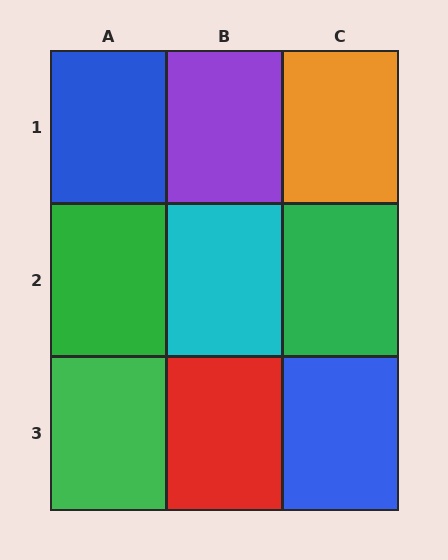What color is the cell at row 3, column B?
Red.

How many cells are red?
1 cell is red.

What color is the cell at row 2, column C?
Green.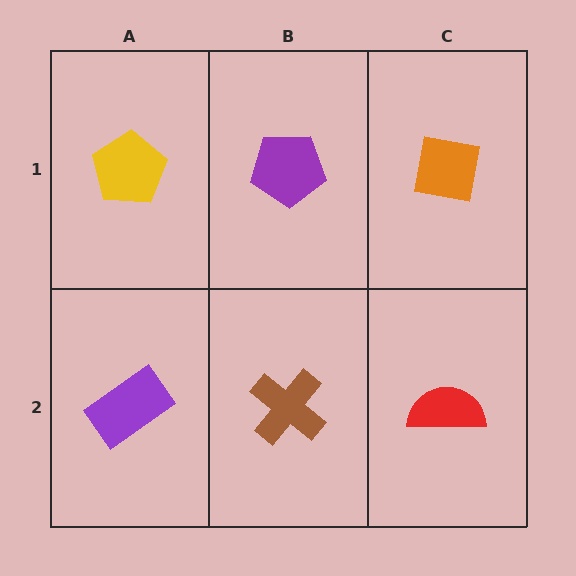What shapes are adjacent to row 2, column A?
A yellow pentagon (row 1, column A), a brown cross (row 2, column B).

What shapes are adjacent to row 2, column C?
An orange square (row 1, column C), a brown cross (row 2, column B).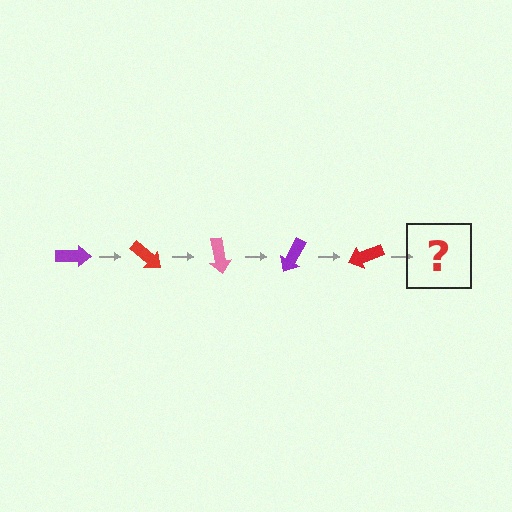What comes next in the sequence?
The next element should be a pink arrow, rotated 200 degrees from the start.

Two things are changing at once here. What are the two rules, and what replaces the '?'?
The two rules are that it rotates 40 degrees each step and the color cycles through purple, red, and pink. The '?' should be a pink arrow, rotated 200 degrees from the start.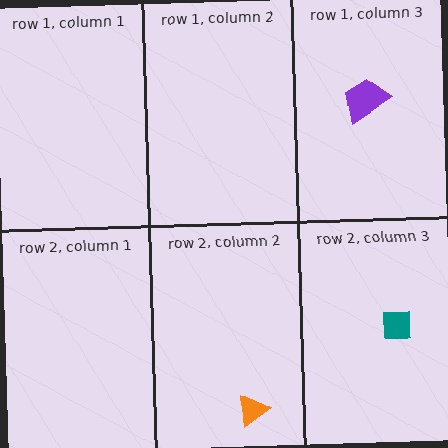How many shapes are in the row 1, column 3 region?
1.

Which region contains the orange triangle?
The row 2, column 2 region.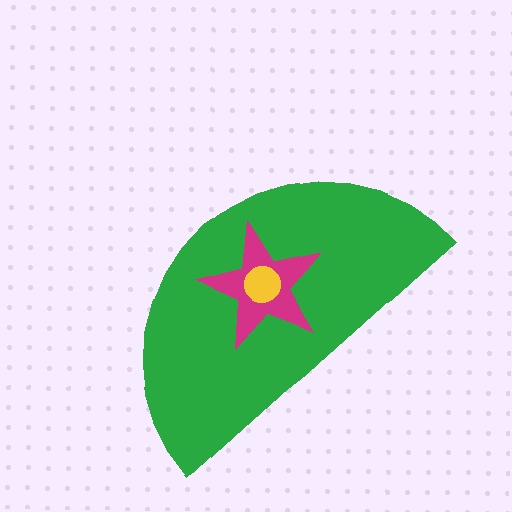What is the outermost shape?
The green semicircle.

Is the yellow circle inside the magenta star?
Yes.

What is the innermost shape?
The yellow circle.